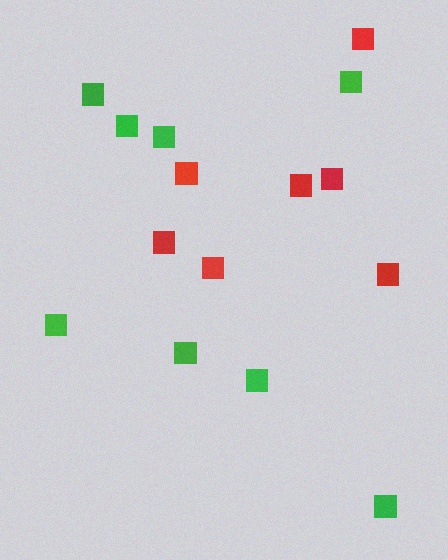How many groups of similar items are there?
There are 2 groups: one group of green squares (8) and one group of red squares (7).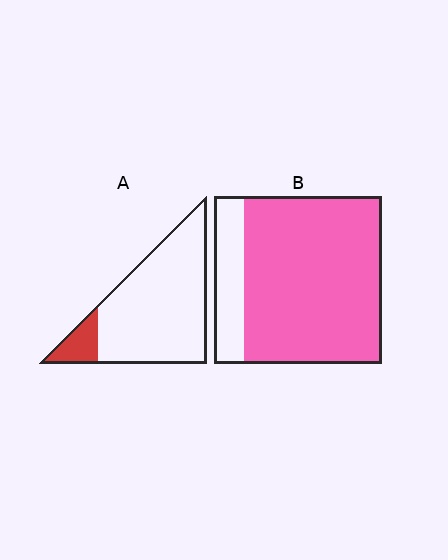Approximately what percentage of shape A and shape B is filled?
A is approximately 10% and B is approximately 80%.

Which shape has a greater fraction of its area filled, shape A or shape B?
Shape B.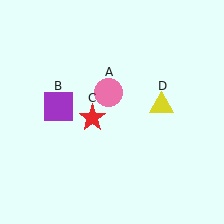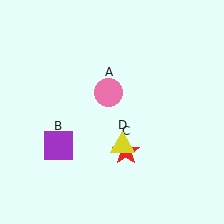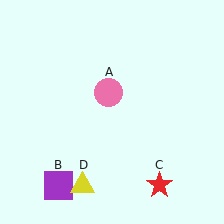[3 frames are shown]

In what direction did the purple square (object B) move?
The purple square (object B) moved down.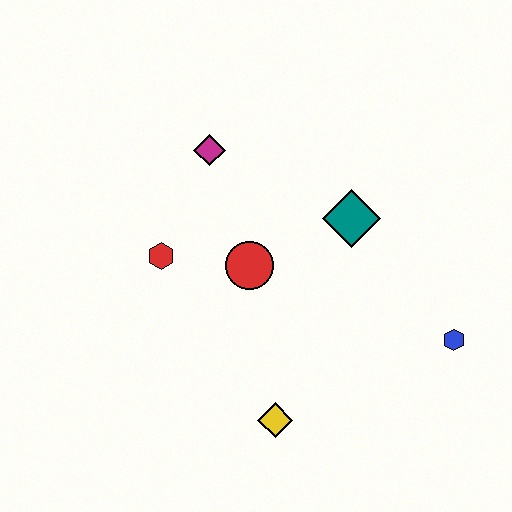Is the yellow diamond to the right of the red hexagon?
Yes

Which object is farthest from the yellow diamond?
The magenta diamond is farthest from the yellow diamond.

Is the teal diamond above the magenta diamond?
No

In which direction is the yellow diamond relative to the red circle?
The yellow diamond is below the red circle.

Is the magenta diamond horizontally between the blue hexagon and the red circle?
No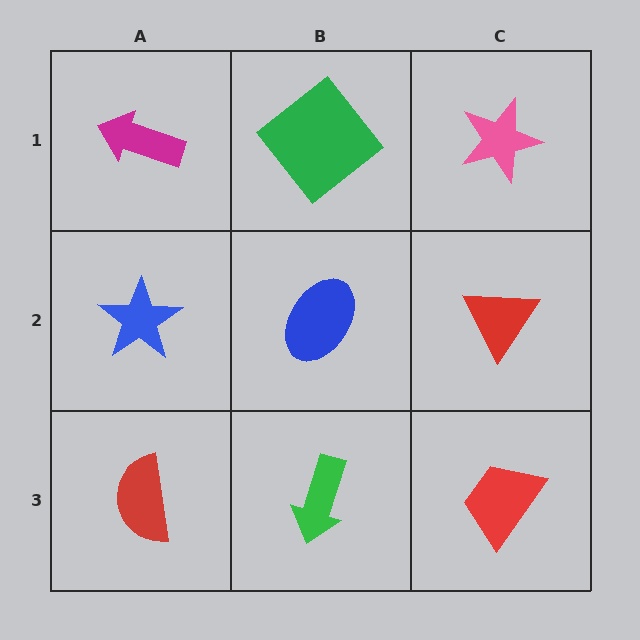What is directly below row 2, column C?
A red trapezoid.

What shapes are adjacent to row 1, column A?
A blue star (row 2, column A), a green diamond (row 1, column B).